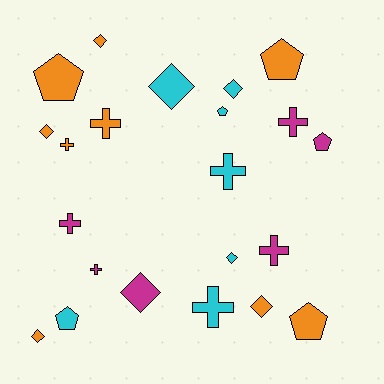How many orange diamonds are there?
There are 4 orange diamonds.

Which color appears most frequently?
Orange, with 9 objects.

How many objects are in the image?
There are 22 objects.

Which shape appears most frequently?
Diamond, with 8 objects.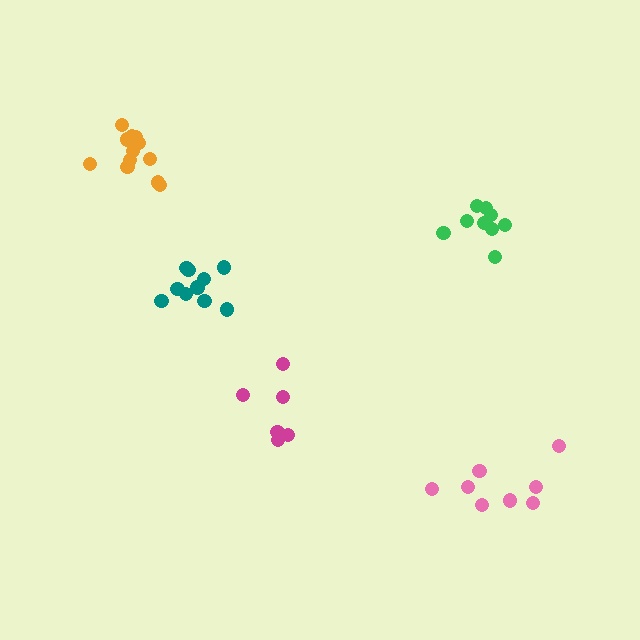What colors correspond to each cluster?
The clusters are colored: teal, pink, orange, green, magenta.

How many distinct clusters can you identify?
There are 5 distinct clusters.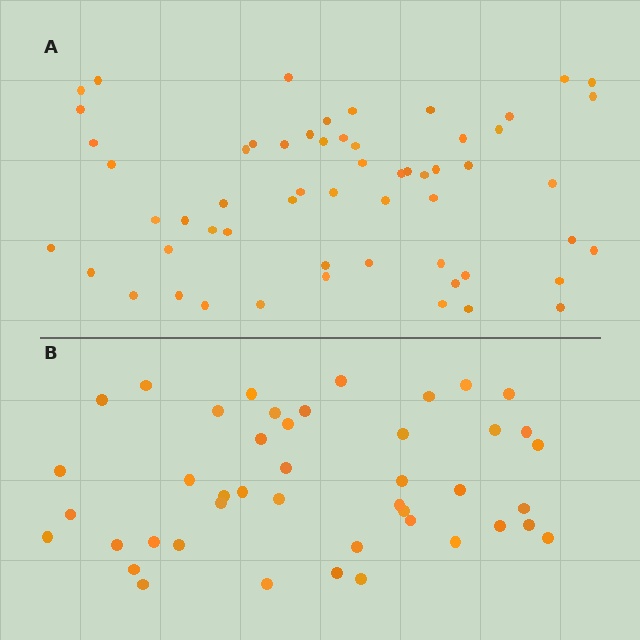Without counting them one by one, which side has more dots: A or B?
Region A (the top region) has more dots.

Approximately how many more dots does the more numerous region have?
Region A has approximately 15 more dots than region B.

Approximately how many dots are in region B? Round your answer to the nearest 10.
About 40 dots. (The exact count is 44, which rounds to 40.)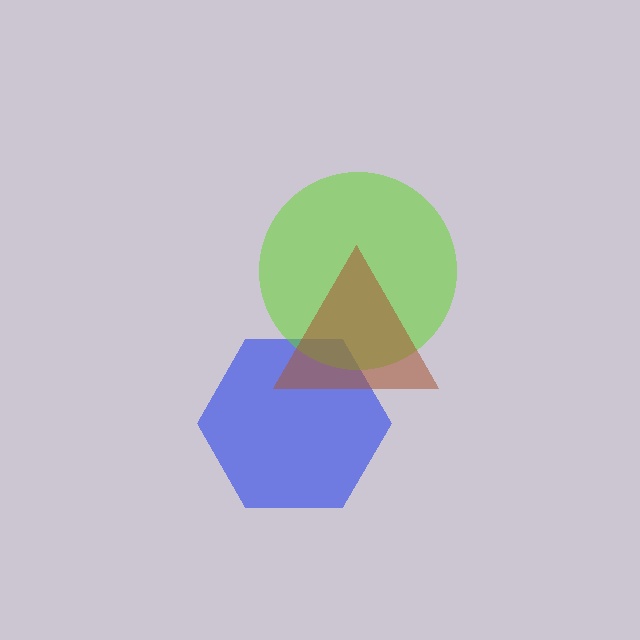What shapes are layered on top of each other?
The layered shapes are: a blue hexagon, a lime circle, a brown triangle.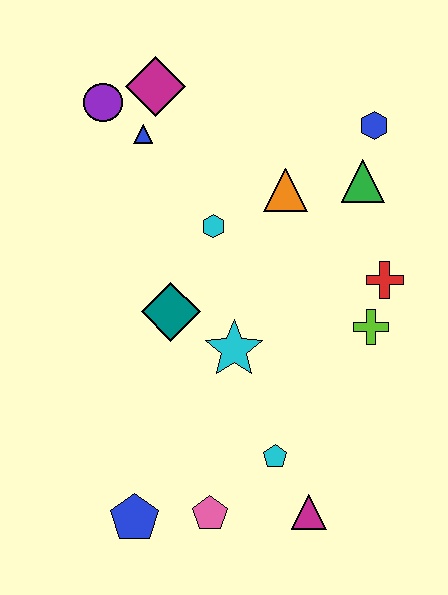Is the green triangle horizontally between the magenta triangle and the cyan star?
No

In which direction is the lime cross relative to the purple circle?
The lime cross is to the right of the purple circle.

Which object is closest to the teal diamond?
The cyan star is closest to the teal diamond.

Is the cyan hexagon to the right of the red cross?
No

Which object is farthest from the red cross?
The blue pentagon is farthest from the red cross.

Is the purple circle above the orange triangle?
Yes